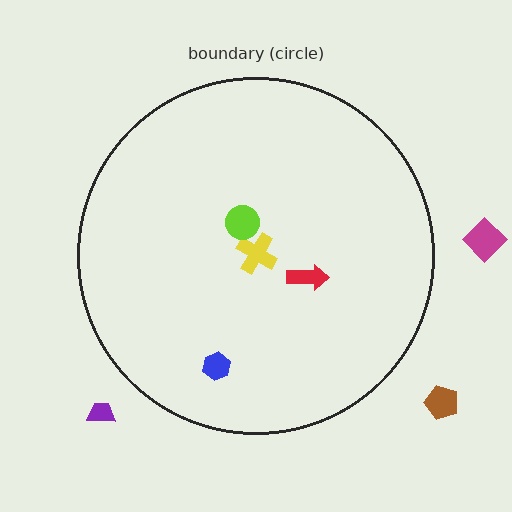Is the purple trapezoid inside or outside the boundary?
Outside.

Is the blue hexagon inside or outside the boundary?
Inside.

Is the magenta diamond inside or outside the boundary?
Outside.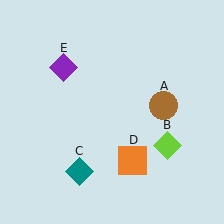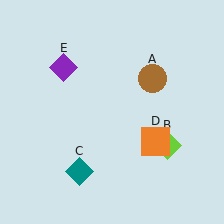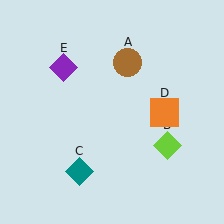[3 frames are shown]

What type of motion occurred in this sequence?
The brown circle (object A), orange square (object D) rotated counterclockwise around the center of the scene.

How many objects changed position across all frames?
2 objects changed position: brown circle (object A), orange square (object D).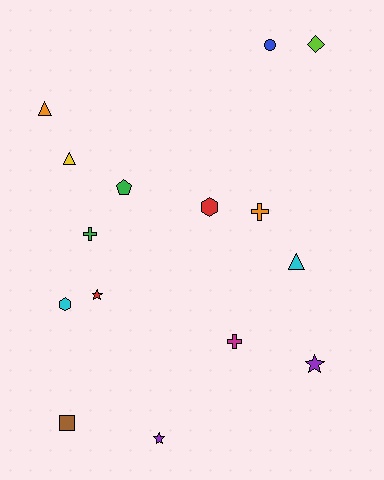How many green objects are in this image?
There are 2 green objects.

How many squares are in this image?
There is 1 square.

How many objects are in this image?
There are 15 objects.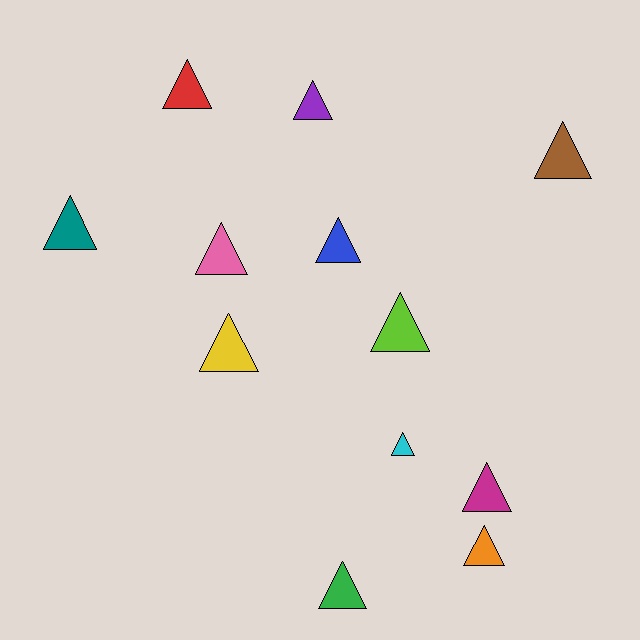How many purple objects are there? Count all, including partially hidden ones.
There is 1 purple object.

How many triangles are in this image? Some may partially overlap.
There are 12 triangles.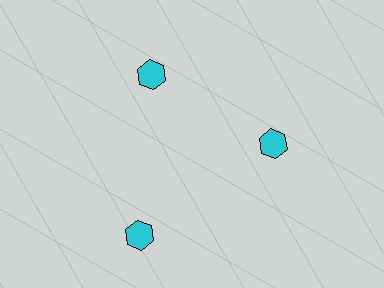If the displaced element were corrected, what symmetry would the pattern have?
It would have 3-fold rotational symmetry — the pattern would map onto itself every 120 degrees.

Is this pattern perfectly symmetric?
No. The 3 cyan hexagons are arranged in a ring, but one element near the 7 o'clock position is pushed outward from the center, breaking the 3-fold rotational symmetry.